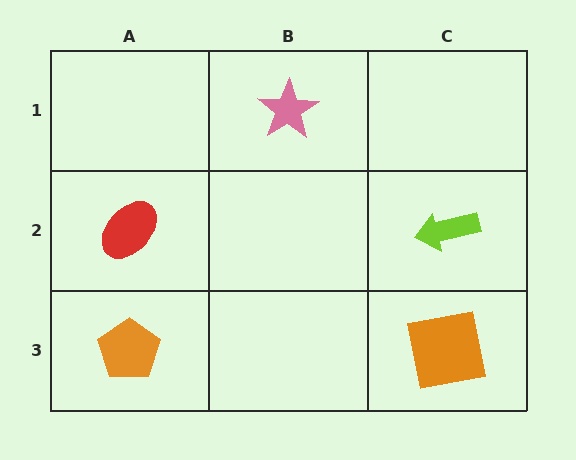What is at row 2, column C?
A lime arrow.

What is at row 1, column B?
A pink star.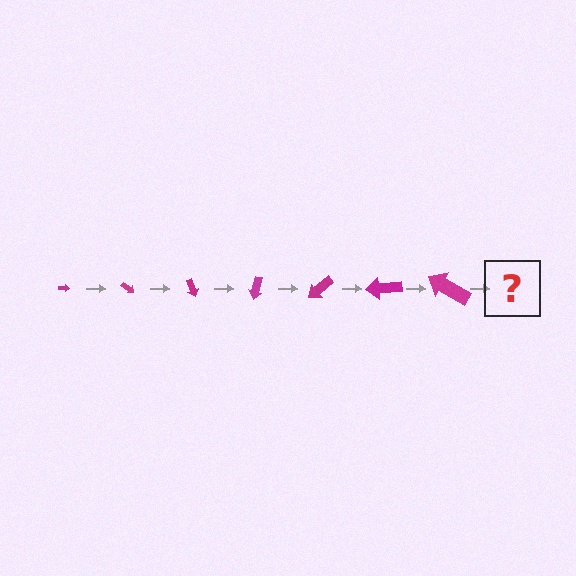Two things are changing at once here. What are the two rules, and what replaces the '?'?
The two rules are that the arrow grows larger each step and it rotates 35 degrees each step. The '?' should be an arrow, larger than the previous one and rotated 245 degrees from the start.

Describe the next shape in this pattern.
It should be an arrow, larger than the previous one and rotated 245 degrees from the start.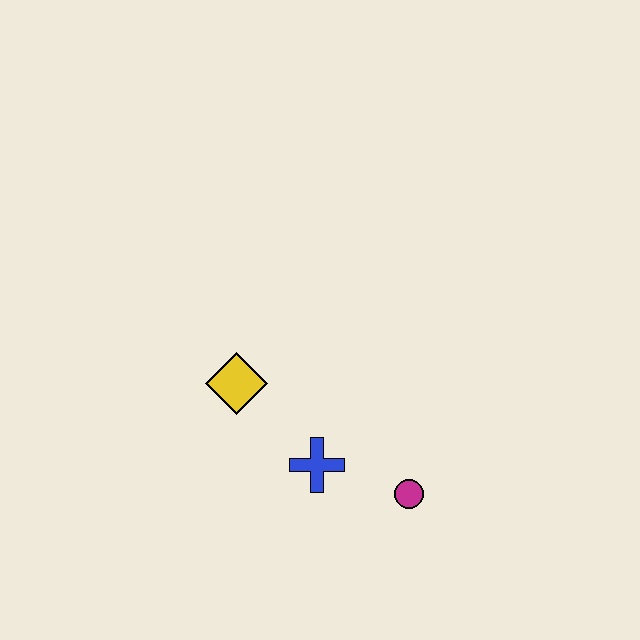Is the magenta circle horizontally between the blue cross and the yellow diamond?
No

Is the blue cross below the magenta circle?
No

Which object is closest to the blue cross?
The magenta circle is closest to the blue cross.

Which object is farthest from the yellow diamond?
The magenta circle is farthest from the yellow diamond.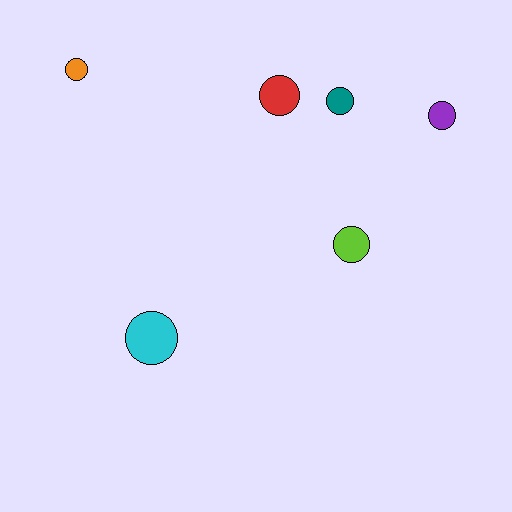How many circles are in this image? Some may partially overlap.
There are 6 circles.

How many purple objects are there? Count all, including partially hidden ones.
There is 1 purple object.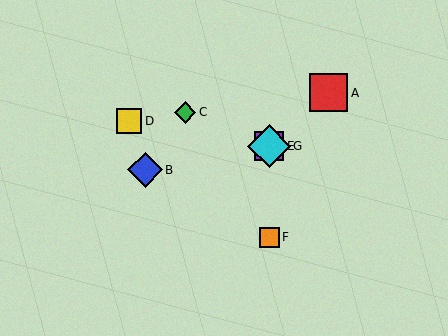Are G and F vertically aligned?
Yes, both are at x≈269.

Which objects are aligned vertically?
Objects E, F, G are aligned vertically.